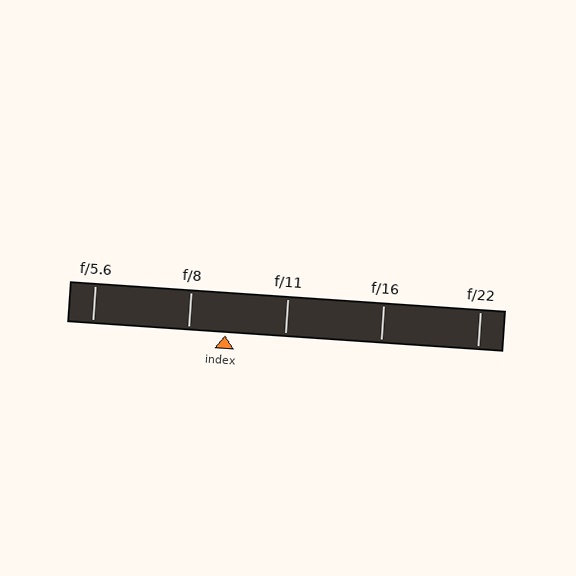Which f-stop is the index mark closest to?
The index mark is closest to f/8.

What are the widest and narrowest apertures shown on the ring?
The widest aperture shown is f/5.6 and the narrowest is f/22.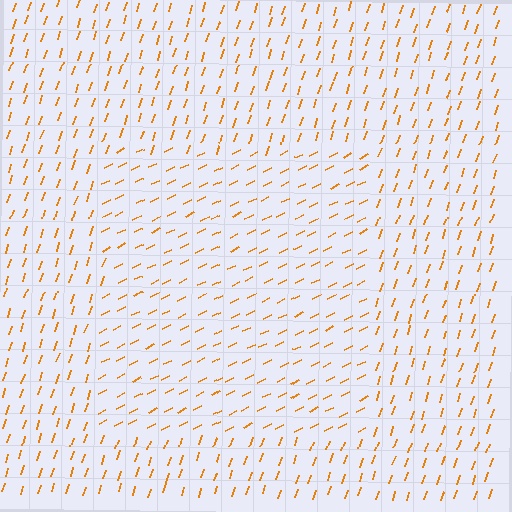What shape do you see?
I see a rectangle.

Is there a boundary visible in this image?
Yes, there is a texture boundary formed by a change in line orientation.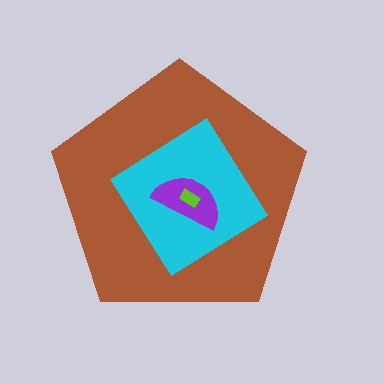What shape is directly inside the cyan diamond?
The purple semicircle.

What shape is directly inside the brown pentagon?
The cyan diamond.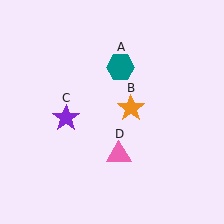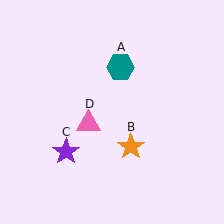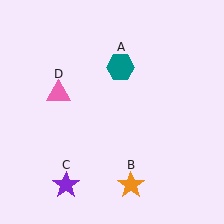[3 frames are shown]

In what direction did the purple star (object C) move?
The purple star (object C) moved down.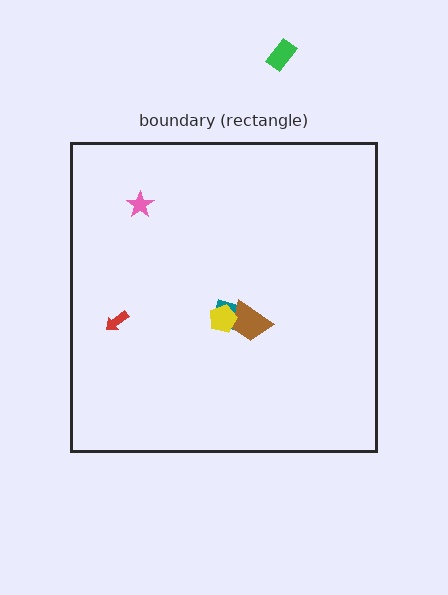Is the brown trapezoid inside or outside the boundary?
Inside.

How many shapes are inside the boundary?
5 inside, 1 outside.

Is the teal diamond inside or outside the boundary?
Inside.